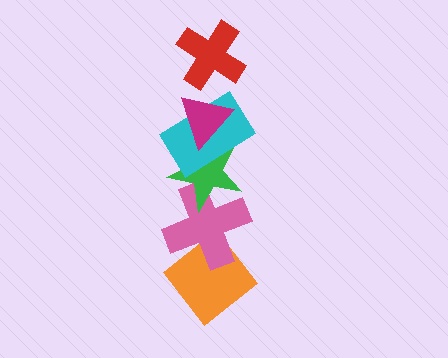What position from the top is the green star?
The green star is 4th from the top.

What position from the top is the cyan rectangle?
The cyan rectangle is 3rd from the top.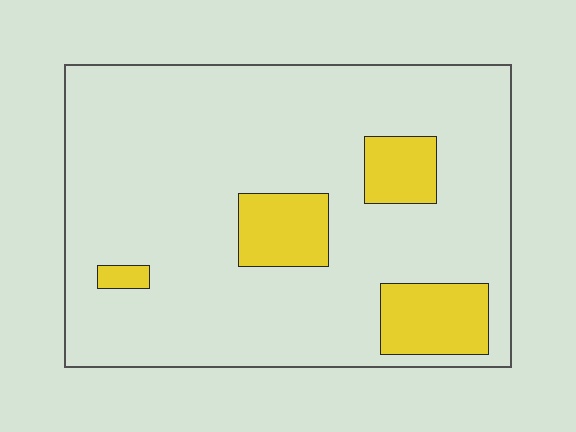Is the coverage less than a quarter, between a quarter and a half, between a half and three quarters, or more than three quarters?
Less than a quarter.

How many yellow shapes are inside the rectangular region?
4.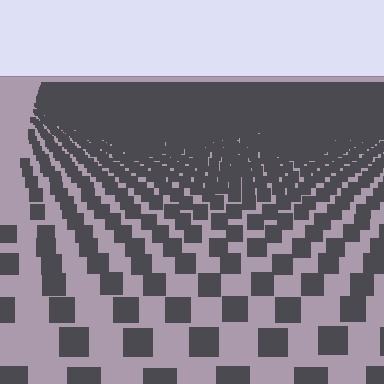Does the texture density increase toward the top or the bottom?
Density increases toward the top.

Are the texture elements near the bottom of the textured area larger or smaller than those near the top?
Larger. Near the bottom, elements are closer to the viewer and appear at a bigger on-screen size.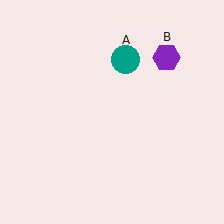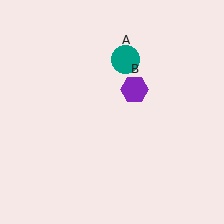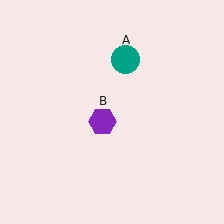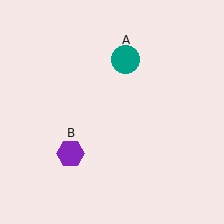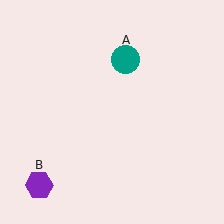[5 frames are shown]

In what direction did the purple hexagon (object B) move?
The purple hexagon (object B) moved down and to the left.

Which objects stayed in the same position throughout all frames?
Teal circle (object A) remained stationary.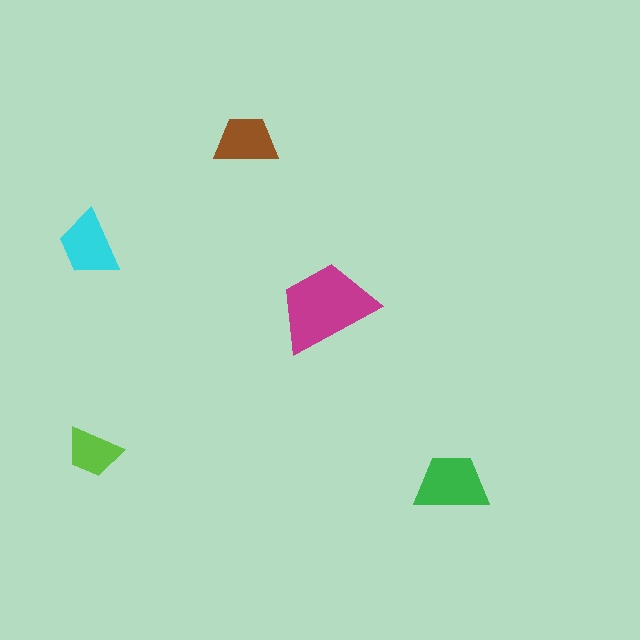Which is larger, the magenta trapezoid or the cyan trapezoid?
The magenta one.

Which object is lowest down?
The green trapezoid is bottommost.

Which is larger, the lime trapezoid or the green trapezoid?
The green one.